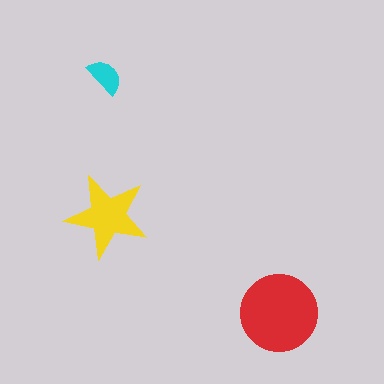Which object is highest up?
The cyan semicircle is topmost.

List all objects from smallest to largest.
The cyan semicircle, the yellow star, the red circle.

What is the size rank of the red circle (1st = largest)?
1st.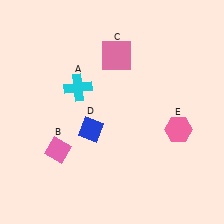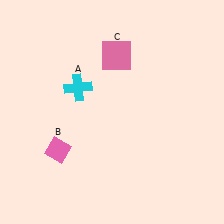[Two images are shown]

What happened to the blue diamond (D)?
The blue diamond (D) was removed in Image 2. It was in the bottom-left area of Image 1.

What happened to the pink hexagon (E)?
The pink hexagon (E) was removed in Image 2. It was in the bottom-right area of Image 1.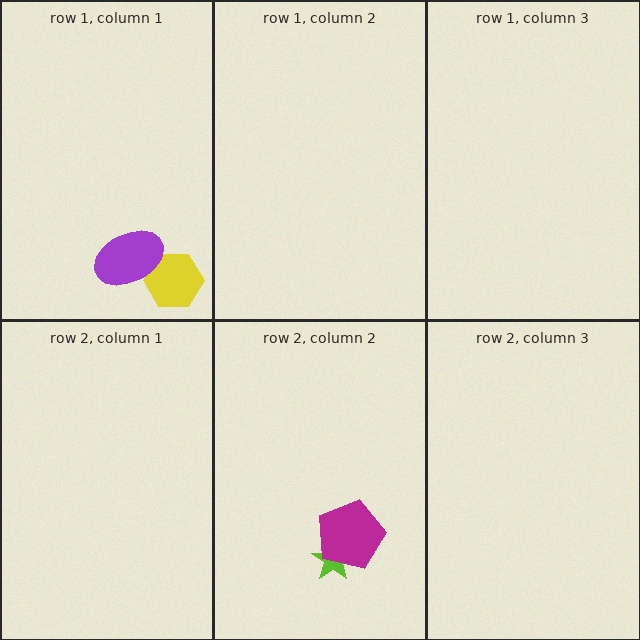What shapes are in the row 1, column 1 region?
The yellow hexagon, the purple ellipse.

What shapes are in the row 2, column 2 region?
The lime star, the magenta pentagon.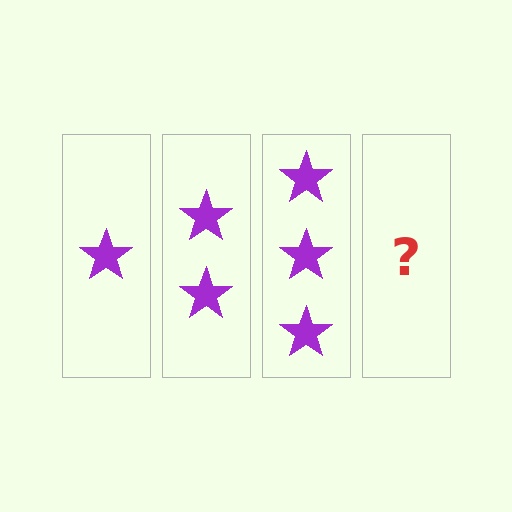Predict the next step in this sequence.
The next step is 4 stars.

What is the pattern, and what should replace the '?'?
The pattern is that each step adds one more star. The '?' should be 4 stars.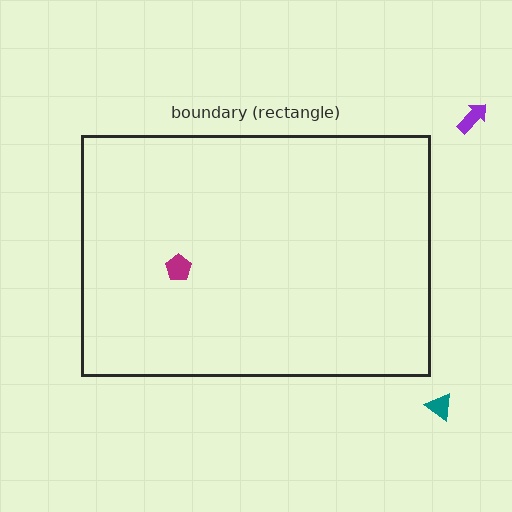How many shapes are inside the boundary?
1 inside, 2 outside.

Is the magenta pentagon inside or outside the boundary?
Inside.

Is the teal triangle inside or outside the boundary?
Outside.